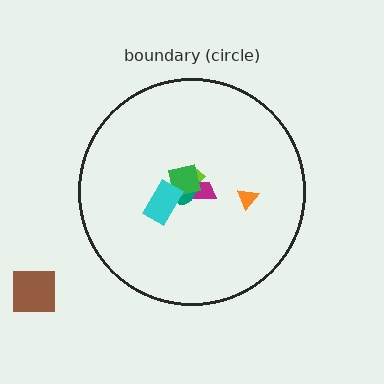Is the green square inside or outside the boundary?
Inside.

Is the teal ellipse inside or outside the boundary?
Inside.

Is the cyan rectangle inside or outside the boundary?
Inside.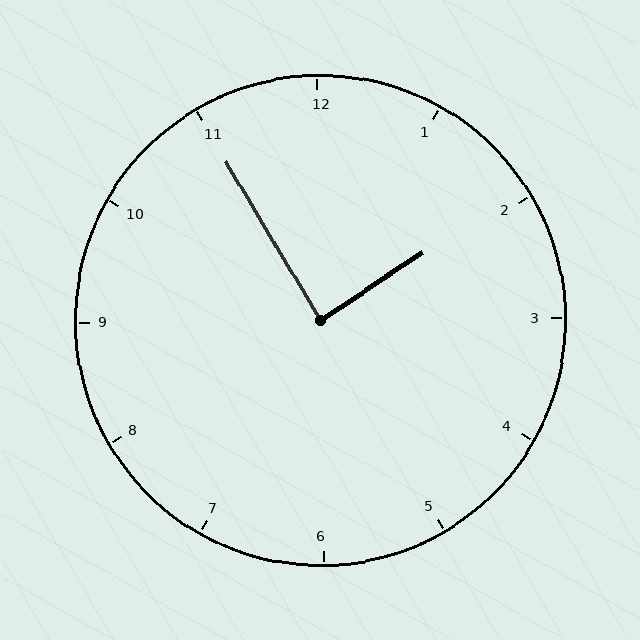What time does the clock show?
1:55.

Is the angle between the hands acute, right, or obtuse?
It is right.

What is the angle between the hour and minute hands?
Approximately 88 degrees.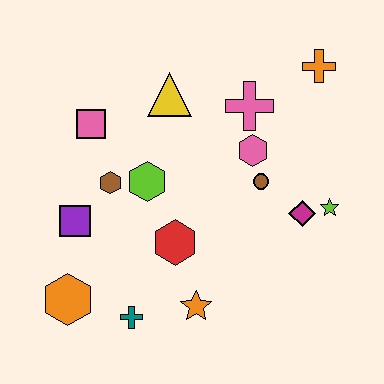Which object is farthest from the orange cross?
The orange hexagon is farthest from the orange cross.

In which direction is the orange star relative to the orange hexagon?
The orange star is to the right of the orange hexagon.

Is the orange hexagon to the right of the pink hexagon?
No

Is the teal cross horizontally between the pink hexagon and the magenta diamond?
No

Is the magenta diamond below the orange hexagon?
No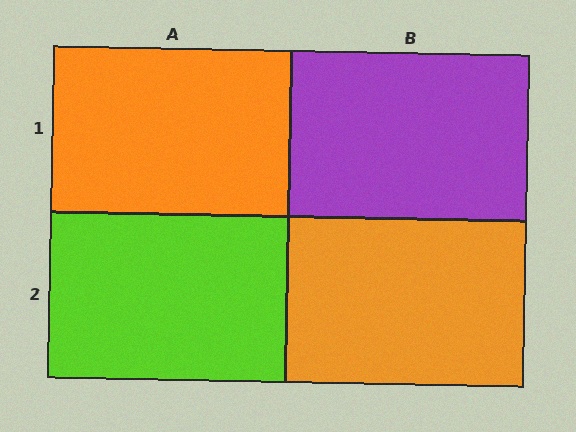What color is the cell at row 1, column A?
Orange.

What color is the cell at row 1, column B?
Purple.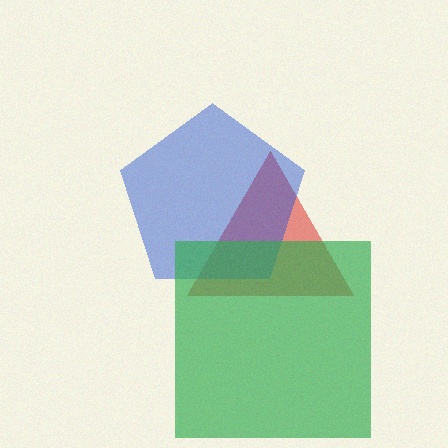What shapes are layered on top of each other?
The layered shapes are: a red triangle, a blue pentagon, a green square.